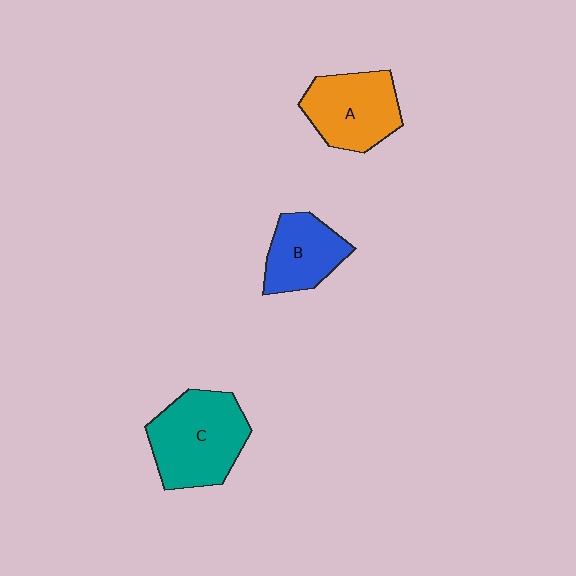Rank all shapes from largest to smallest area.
From largest to smallest: C (teal), A (orange), B (blue).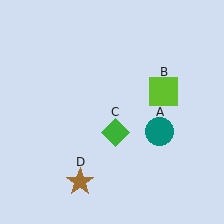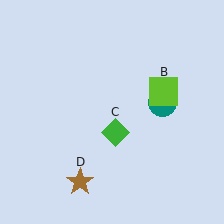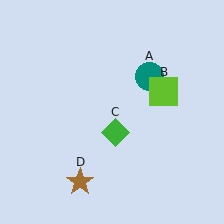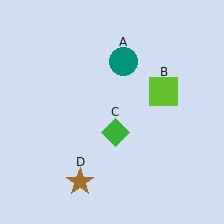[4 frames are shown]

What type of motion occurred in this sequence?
The teal circle (object A) rotated counterclockwise around the center of the scene.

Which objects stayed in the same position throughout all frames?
Lime square (object B) and green diamond (object C) and brown star (object D) remained stationary.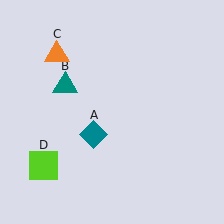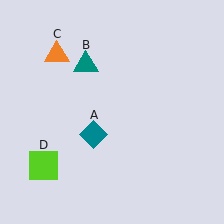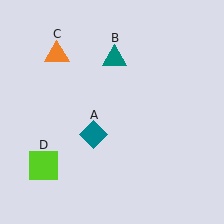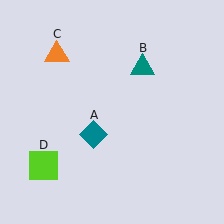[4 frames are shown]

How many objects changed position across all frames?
1 object changed position: teal triangle (object B).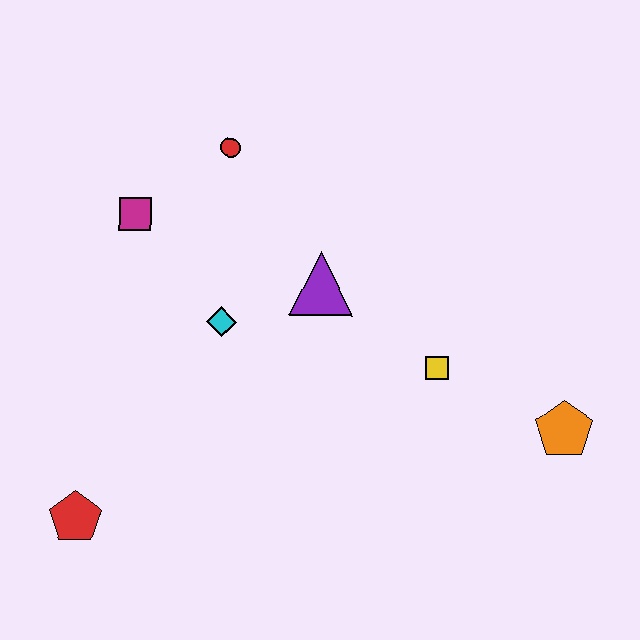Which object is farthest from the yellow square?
The red pentagon is farthest from the yellow square.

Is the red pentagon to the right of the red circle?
No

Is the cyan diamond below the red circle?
Yes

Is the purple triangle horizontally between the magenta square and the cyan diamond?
No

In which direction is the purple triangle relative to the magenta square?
The purple triangle is to the right of the magenta square.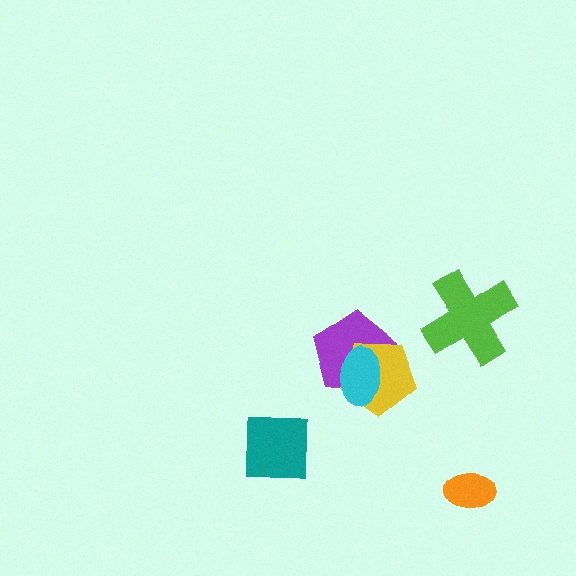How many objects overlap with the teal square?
0 objects overlap with the teal square.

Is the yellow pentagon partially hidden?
Yes, it is partially covered by another shape.